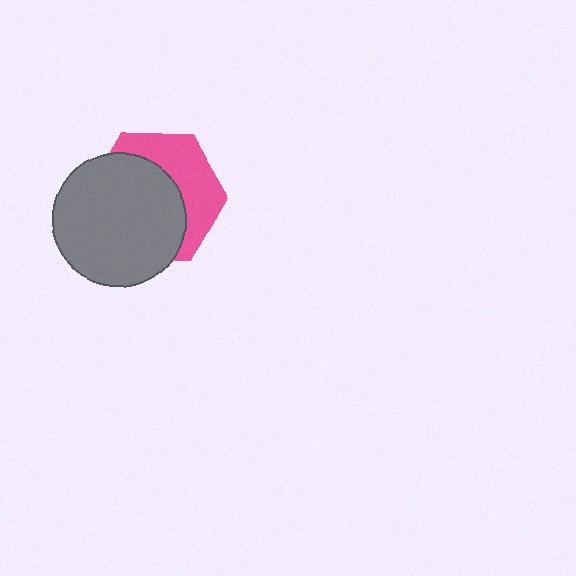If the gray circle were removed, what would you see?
You would see the complete pink hexagon.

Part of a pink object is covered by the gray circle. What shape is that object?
It is a hexagon.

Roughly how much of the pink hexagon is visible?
A small part of it is visible (roughly 40%).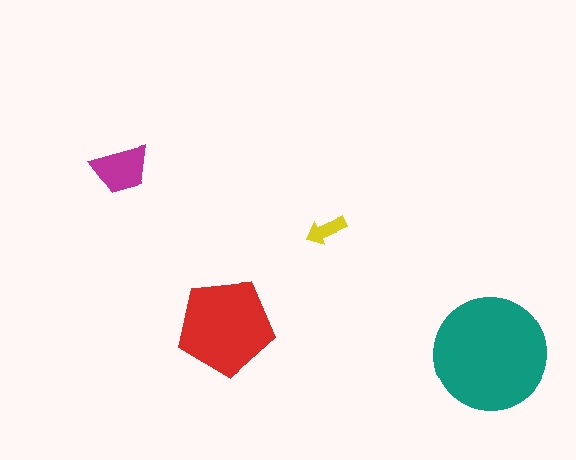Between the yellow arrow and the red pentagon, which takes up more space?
The red pentagon.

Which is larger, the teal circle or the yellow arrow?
The teal circle.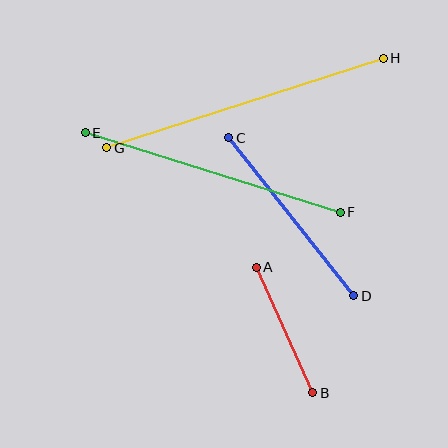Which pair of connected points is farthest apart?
Points G and H are farthest apart.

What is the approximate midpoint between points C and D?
The midpoint is at approximately (291, 217) pixels.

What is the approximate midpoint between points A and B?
The midpoint is at approximately (284, 330) pixels.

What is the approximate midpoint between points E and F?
The midpoint is at approximately (213, 173) pixels.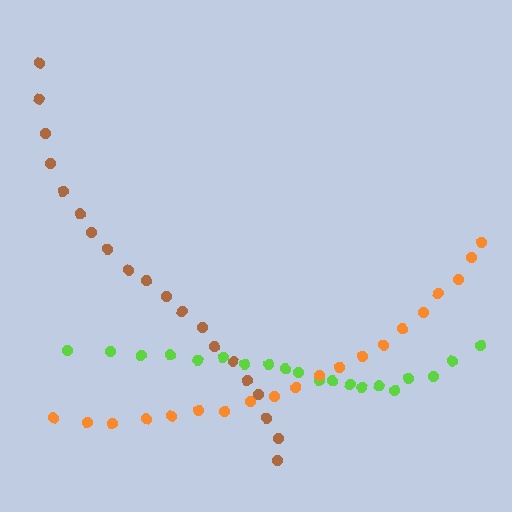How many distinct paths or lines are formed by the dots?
There are 3 distinct paths.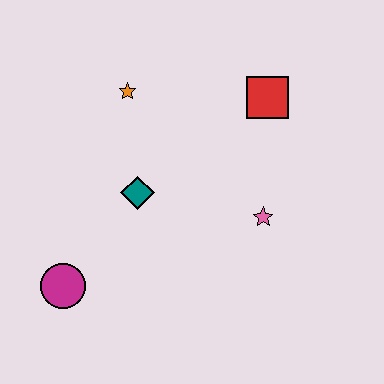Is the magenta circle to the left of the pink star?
Yes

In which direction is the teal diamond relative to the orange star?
The teal diamond is below the orange star.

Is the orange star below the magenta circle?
No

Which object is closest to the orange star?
The teal diamond is closest to the orange star.